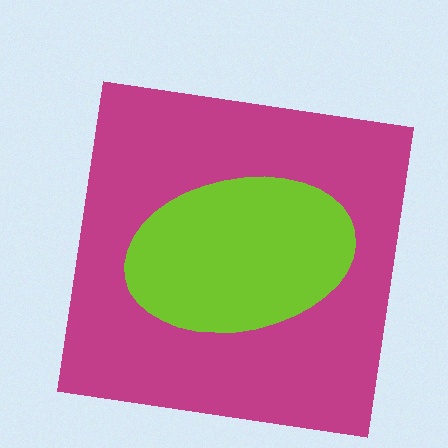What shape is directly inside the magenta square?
The lime ellipse.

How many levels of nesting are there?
2.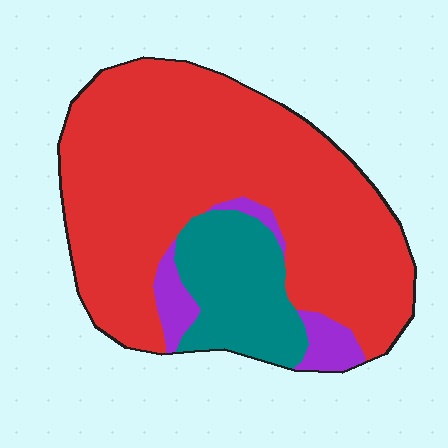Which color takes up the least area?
Purple, at roughly 10%.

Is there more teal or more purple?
Teal.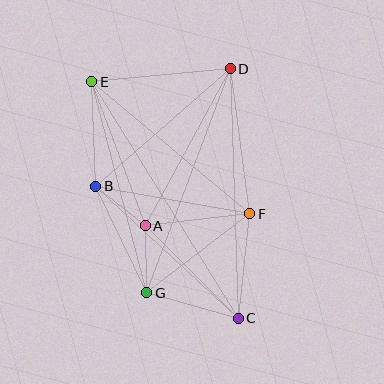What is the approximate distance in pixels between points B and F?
The distance between B and F is approximately 157 pixels.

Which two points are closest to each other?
Points A and B are closest to each other.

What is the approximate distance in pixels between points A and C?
The distance between A and C is approximately 131 pixels.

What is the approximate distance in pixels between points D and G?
The distance between D and G is approximately 239 pixels.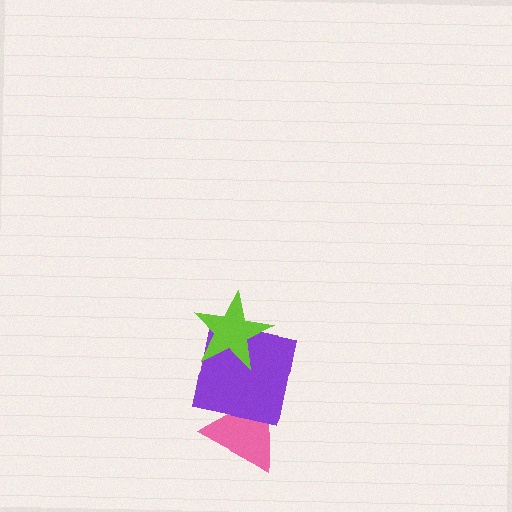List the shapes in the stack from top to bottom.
From top to bottom: the lime star, the purple square, the pink triangle.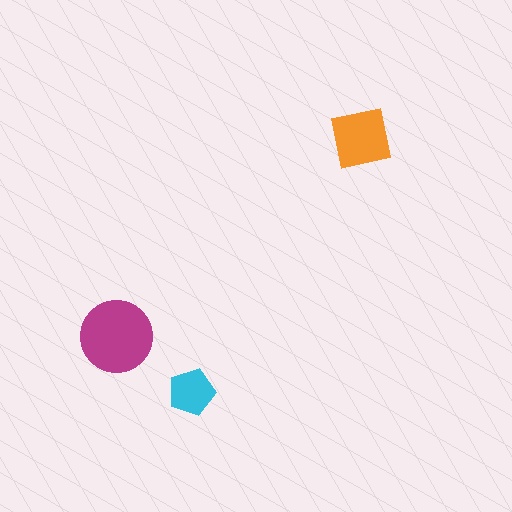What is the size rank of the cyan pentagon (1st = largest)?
3rd.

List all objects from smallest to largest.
The cyan pentagon, the orange square, the magenta circle.